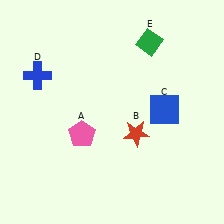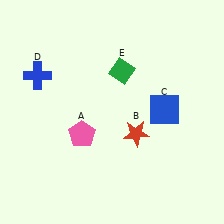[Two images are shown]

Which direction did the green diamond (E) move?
The green diamond (E) moved down.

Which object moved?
The green diamond (E) moved down.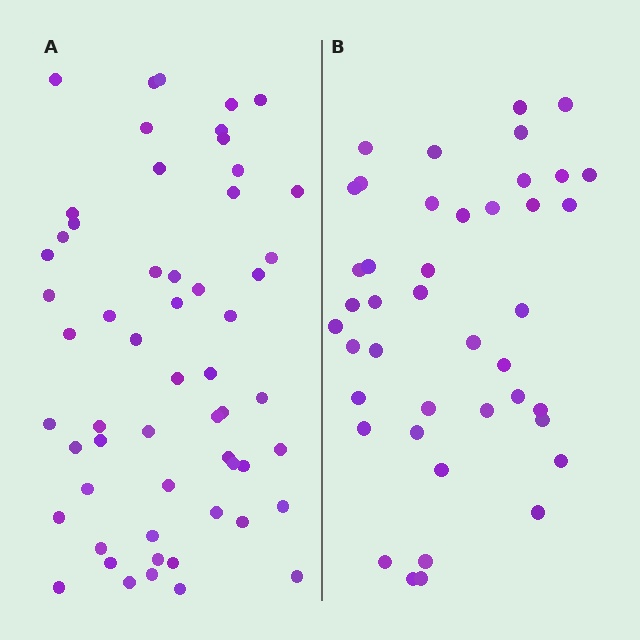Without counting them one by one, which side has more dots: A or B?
Region A (the left region) has more dots.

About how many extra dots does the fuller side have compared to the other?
Region A has approximately 15 more dots than region B.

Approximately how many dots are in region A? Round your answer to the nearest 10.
About 60 dots. (The exact count is 57, which rounds to 60.)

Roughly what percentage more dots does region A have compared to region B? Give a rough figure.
About 35% more.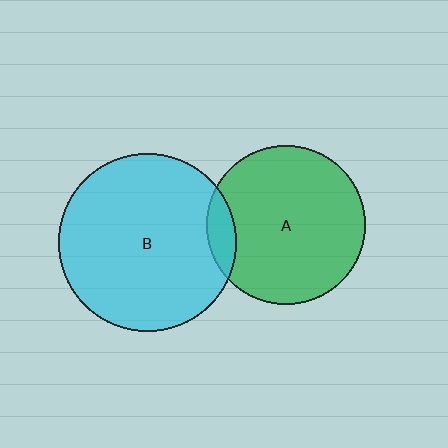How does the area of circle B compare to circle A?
Approximately 1.2 times.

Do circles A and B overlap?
Yes.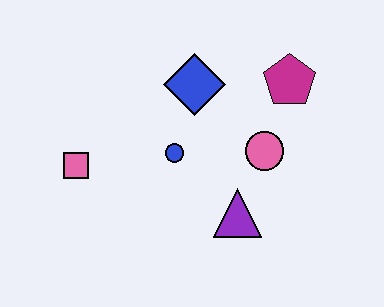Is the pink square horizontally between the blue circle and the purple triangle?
No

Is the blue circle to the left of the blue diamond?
Yes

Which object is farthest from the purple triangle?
The pink square is farthest from the purple triangle.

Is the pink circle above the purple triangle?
Yes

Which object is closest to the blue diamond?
The blue circle is closest to the blue diamond.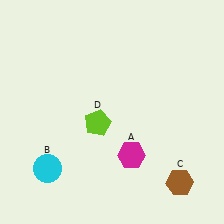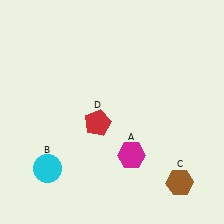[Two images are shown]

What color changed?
The pentagon (D) changed from lime in Image 1 to red in Image 2.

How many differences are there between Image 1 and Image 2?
There is 1 difference between the two images.